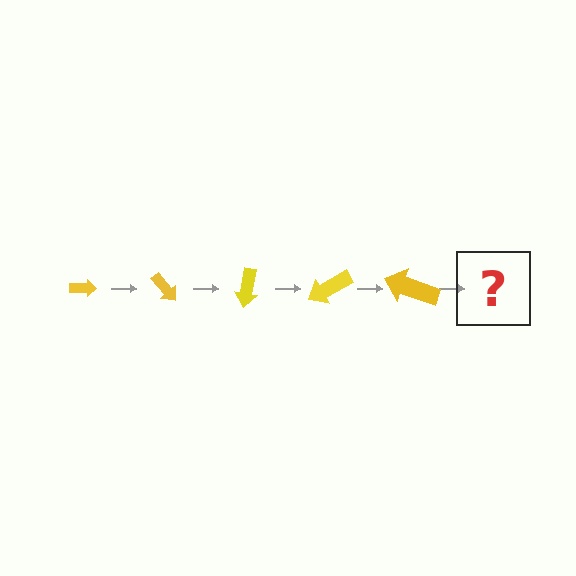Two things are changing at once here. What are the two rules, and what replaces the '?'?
The two rules are that the arrow grows larger each step and it rotates 50 degrees each step. The '?' should be an arrow, larger than the previous one and rotated 250 degrees from the start.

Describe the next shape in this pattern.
It should be an arrow, larger than the previous one and rotated 250 degrees from the start.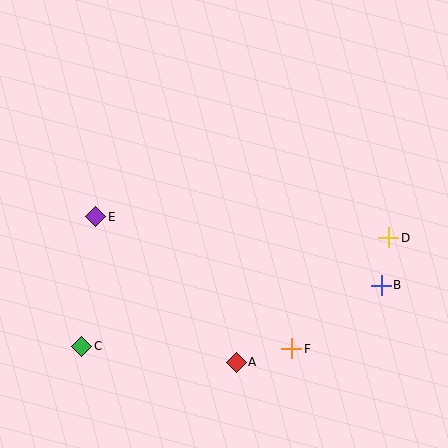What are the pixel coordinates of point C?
Point C is at (82, 346).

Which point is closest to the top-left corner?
Point E is closest to the top-left corner.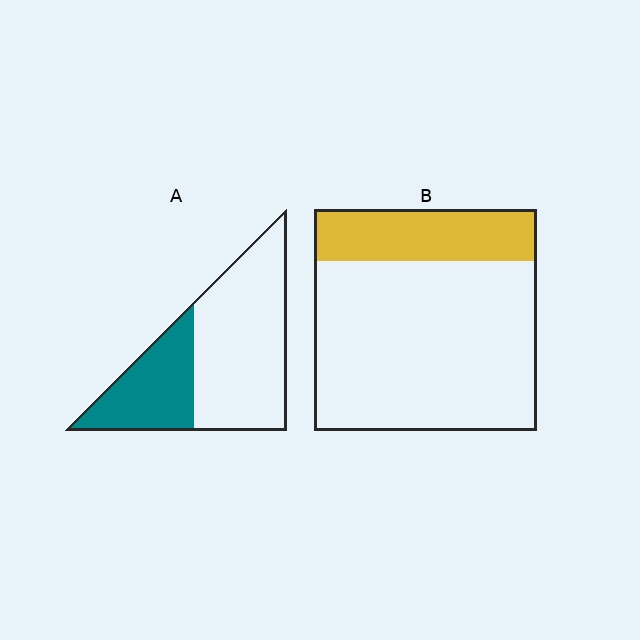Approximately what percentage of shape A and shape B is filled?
A is approximately 35% and B is approximately 25%.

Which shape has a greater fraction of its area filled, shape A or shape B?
Shape A.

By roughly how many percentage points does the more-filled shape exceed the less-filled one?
By roughly 10 percentage points (A over B).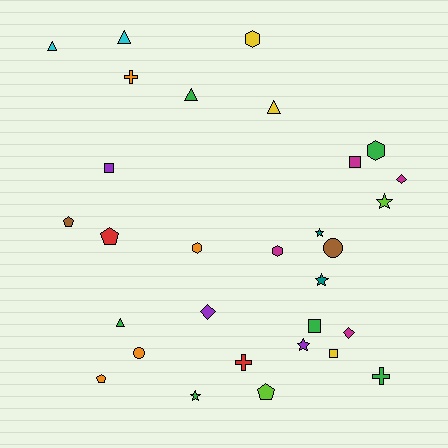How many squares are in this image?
There are 4 squares.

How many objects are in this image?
There are 30 objects.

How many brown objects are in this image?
There are 2 brown objects.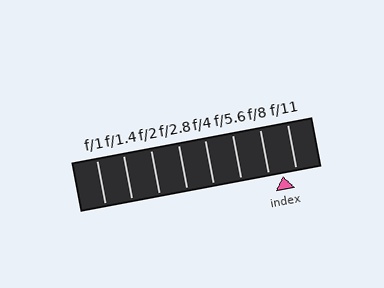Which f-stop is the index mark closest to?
The index mark is closest to f/11.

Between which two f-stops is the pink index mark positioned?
The index mark is between f/8 and f/11.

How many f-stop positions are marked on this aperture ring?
There are 8 f-stop positions marked.